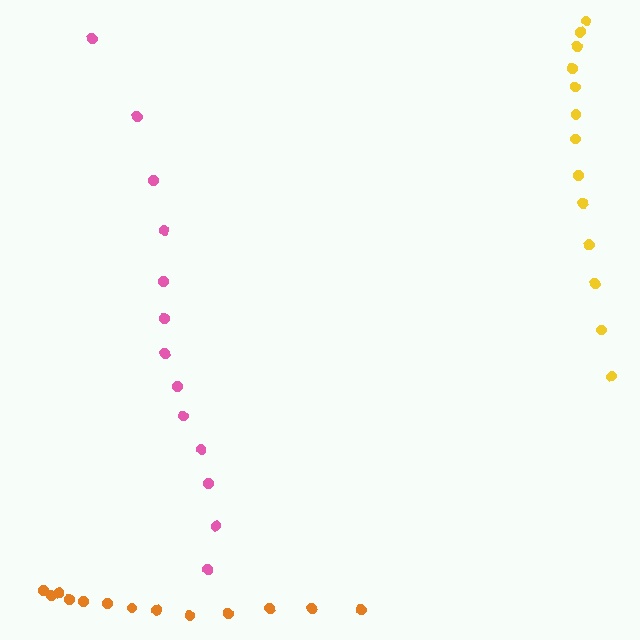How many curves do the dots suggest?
There are 3 distinct paths.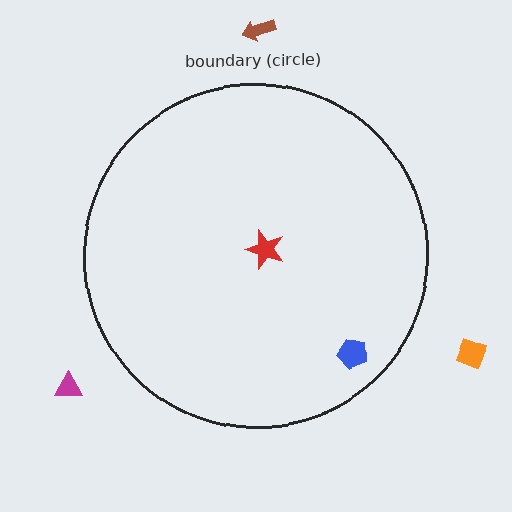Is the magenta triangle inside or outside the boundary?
Outside.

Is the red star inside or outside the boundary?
Inside.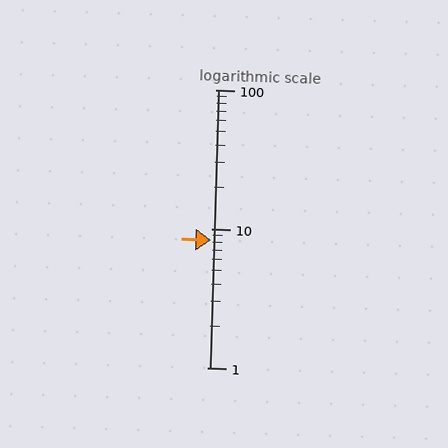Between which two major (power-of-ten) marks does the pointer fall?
The pointer is between 1 and 10.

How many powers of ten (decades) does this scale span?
The scale spans 2 decades, from 1 to 100.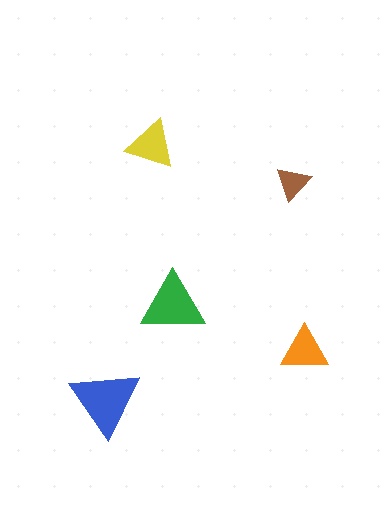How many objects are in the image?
There are 5 objects in the image.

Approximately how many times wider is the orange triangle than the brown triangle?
About 1.5 times wider.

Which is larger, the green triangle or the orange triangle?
The green one.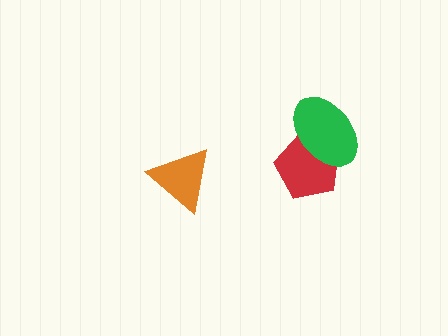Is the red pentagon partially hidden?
Yes, it is partially covered by another shape.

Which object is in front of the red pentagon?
The green ellipse is in front of the red pentagon.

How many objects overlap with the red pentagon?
1 object overlaps with the red pentagon.